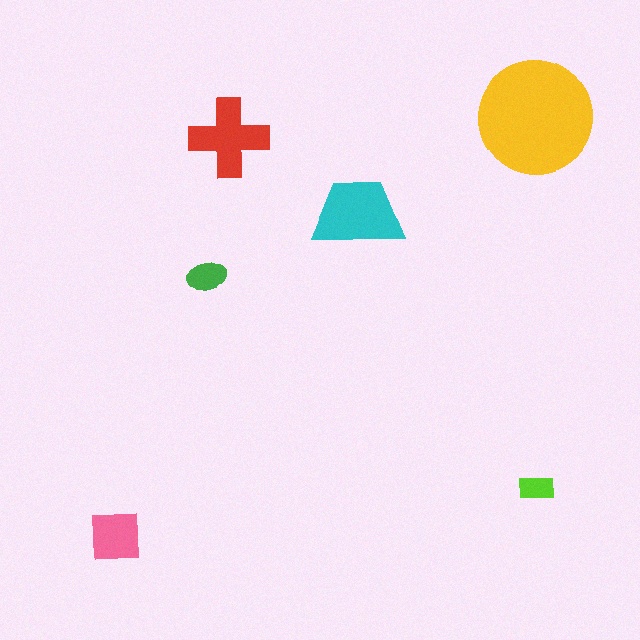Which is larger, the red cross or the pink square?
The red cross.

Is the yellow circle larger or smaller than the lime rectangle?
Larger.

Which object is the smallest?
The lime rectangle.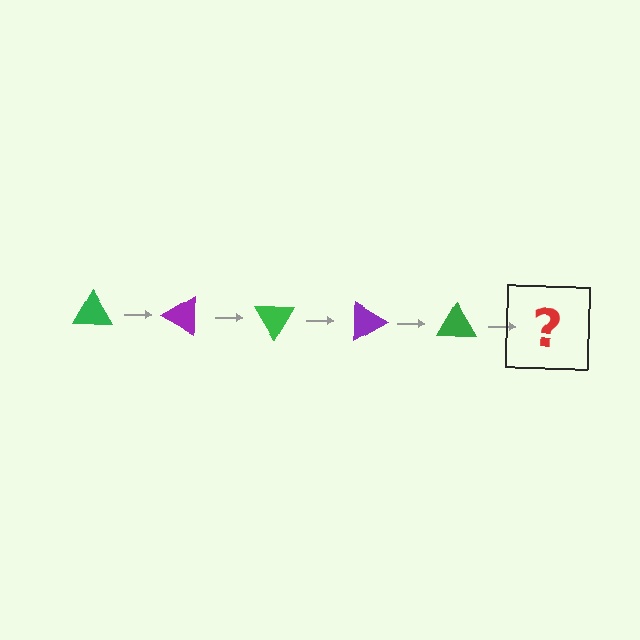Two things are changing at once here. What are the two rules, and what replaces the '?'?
The two rules are that it rotates 30 degrees each step and the color cycles through green and purple. The '?' should be a purple triangle, rotated 150 degrees from the start.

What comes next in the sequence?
The next element should be a purple triangle, rotated 150 degrees from the start.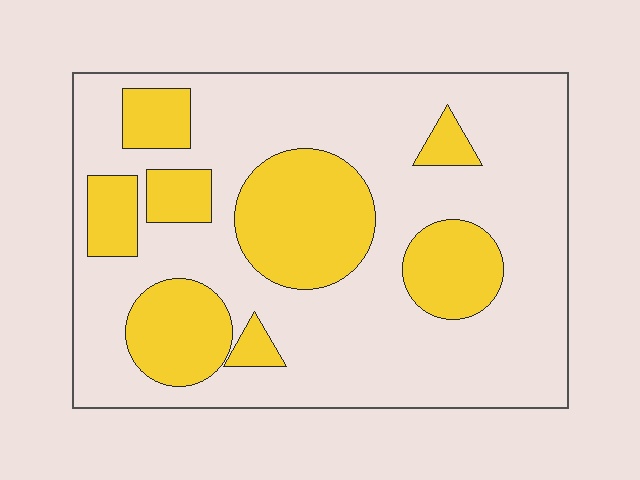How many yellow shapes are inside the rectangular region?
8.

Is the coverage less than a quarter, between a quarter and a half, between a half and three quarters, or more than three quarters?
Between a quarter and a half.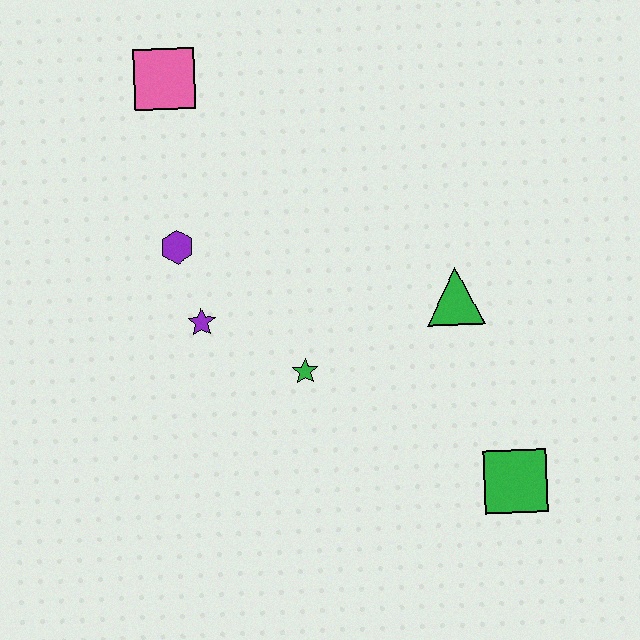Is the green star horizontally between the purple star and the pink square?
No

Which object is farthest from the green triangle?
The pink square is farthest from the green triangle.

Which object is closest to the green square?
The green triangle is closest to the green square.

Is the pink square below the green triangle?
No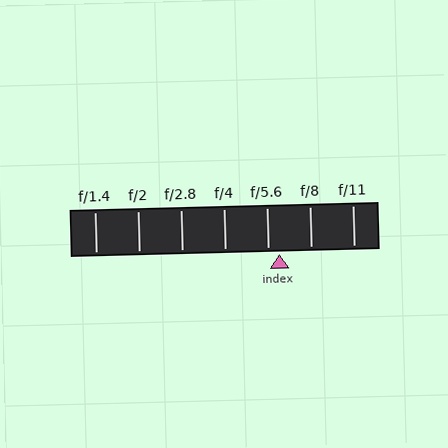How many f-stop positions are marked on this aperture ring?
There are 7 f-stop positions marked.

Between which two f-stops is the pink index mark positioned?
The index mark is between f/5.6 and f/8.